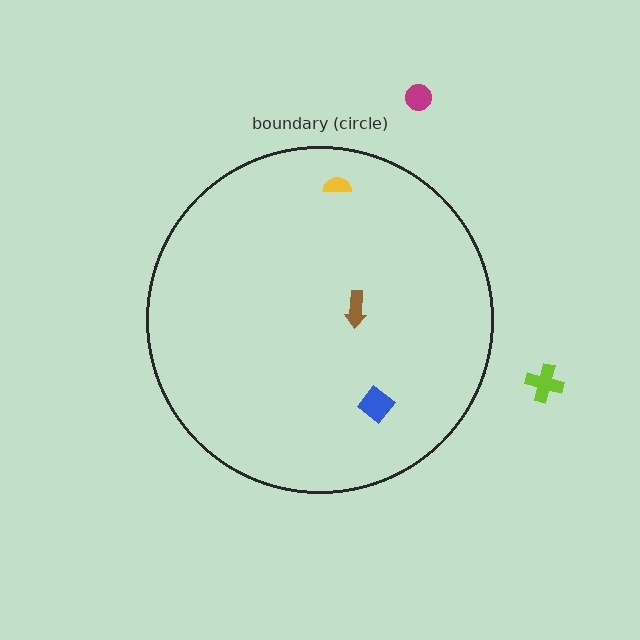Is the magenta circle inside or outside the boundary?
Outside.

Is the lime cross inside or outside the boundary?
Outside.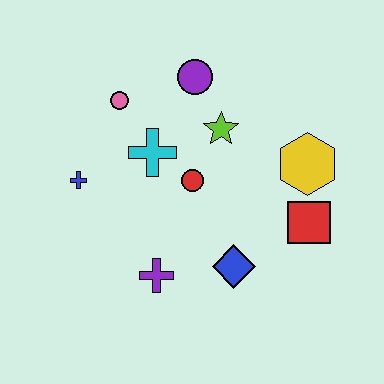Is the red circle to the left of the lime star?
Yes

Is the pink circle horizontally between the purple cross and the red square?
No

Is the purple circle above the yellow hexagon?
Yes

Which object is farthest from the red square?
The blue cross is farthest from the red square.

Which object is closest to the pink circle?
The cyan cross is closest to the pink circle.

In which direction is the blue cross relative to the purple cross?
The blue cross is above the purple cross.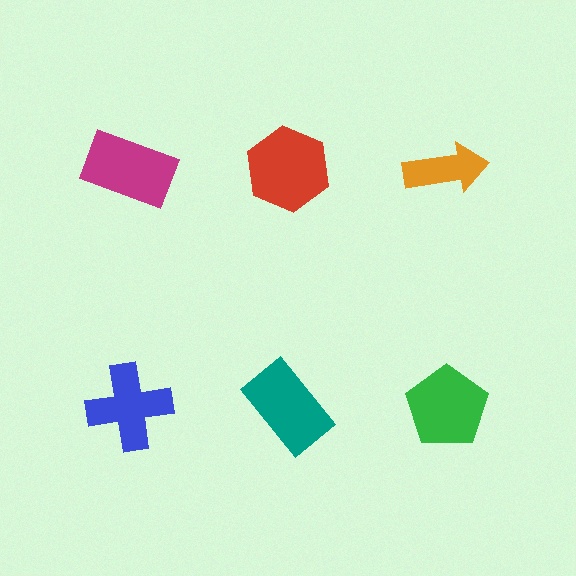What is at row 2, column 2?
A teal rectangle.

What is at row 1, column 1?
A magenta rectangle.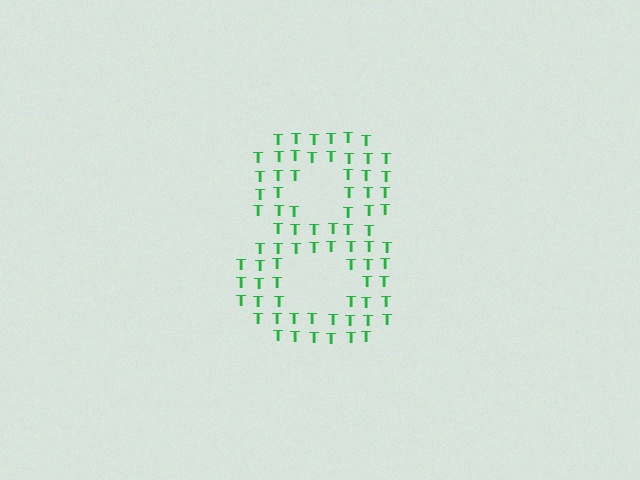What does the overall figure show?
The overall figure shows the digit 8.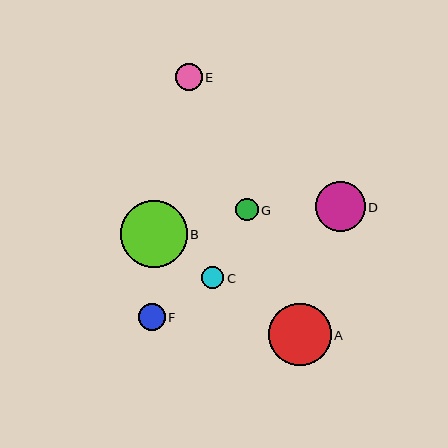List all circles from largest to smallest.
From largest to smallest: B, A, D, F, E, G, C.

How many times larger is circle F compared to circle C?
Circle F is approximately 1.2 times the size of circle C.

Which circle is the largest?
Circle B is the largest with a size of approximately 67 pixels.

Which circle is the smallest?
Circle C is the smallest with a size of approximately 22 pixels.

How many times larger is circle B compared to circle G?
Circle B is approximately 3.0 times the size of circle G.